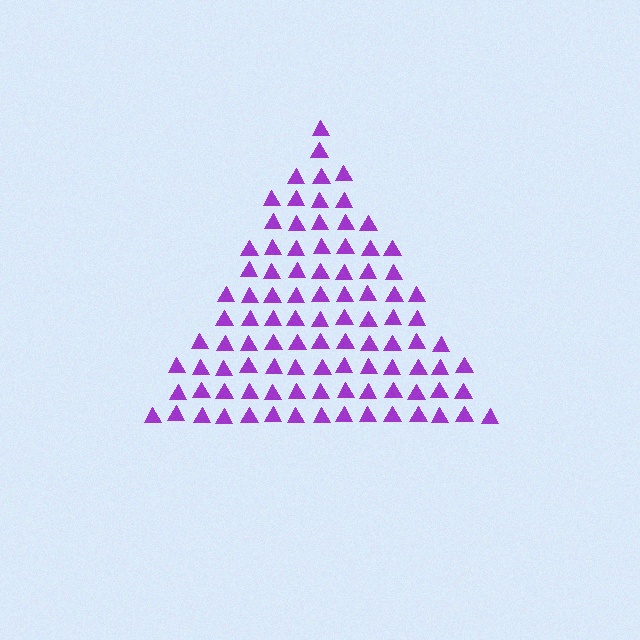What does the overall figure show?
The overall figure shows a triangle.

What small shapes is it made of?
It is made of small triangles.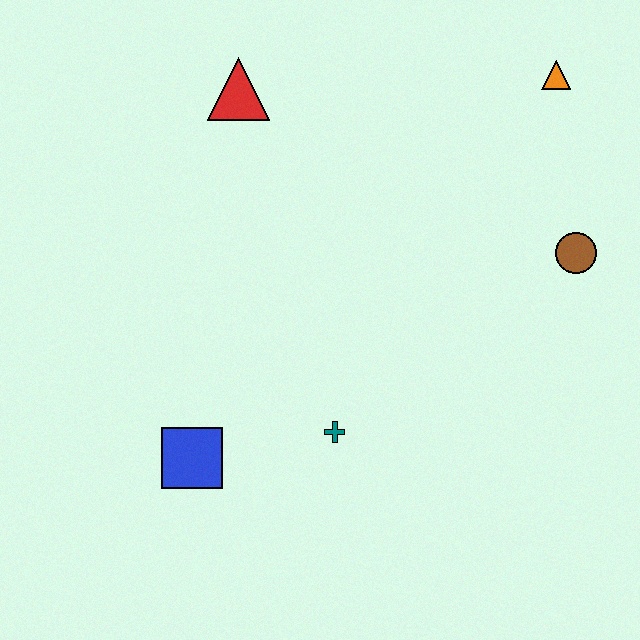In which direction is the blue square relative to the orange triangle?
The blue square is below the orange triangle.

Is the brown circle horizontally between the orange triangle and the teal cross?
No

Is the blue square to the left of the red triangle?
Yes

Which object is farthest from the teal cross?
The orange triangle is farthest from the teal cross.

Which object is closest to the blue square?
The teal cross is closest to the blue square.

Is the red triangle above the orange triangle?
No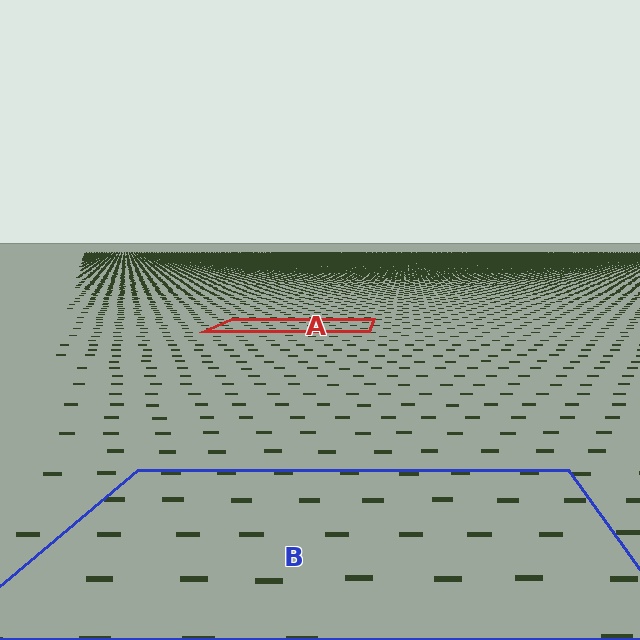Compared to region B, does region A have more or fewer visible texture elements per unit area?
Region A has more texture elements per unit area — they are packed more densely because it is farther away.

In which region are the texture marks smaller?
The texture marks are smaller in region A, because it is farther away.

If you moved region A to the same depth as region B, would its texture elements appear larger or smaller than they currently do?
They would appear larger. At a closer depth, the same texture elements are projected at a bigger on-screen size.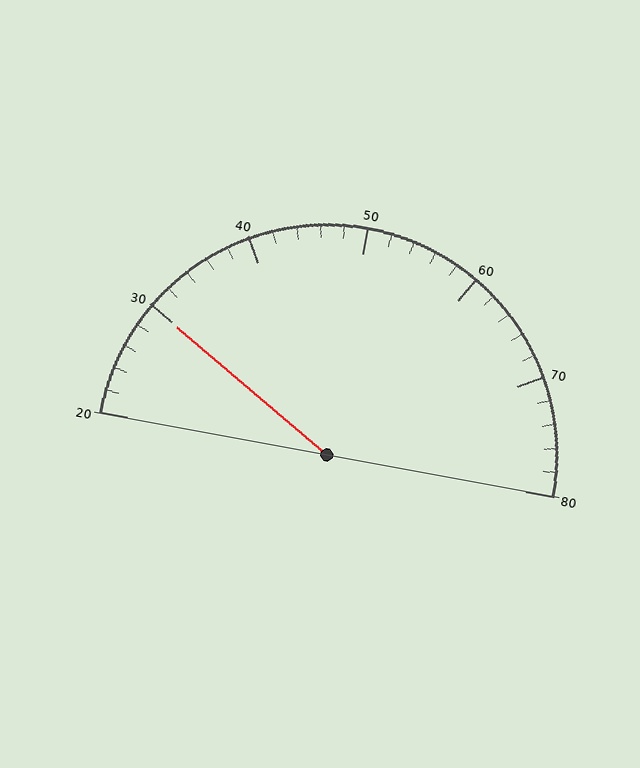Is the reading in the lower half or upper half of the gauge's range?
The reading is in the lower half of the range (20 to 80).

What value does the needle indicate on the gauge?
The needle indicates approximately 30.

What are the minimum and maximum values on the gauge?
The gauge ranges from 20 to 80.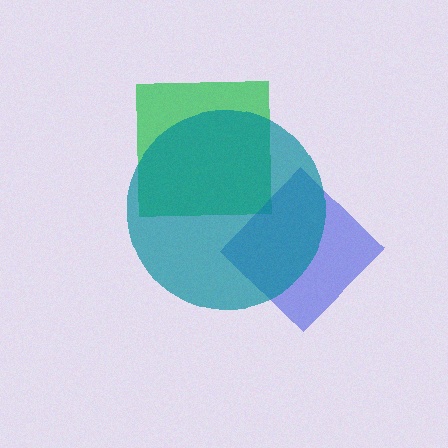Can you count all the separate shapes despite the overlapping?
Yes, there are 3 separate shapes.